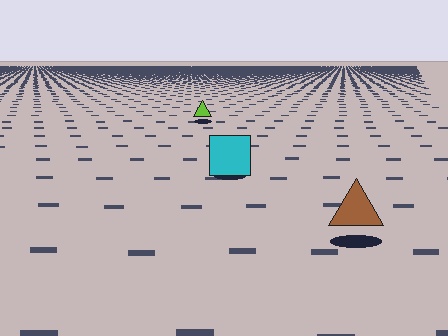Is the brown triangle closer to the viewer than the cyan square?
Yes. The brown triangle is closer — you can tell from the texture gradient: the ground texture is coarser near it.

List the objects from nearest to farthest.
From nearest to farthest: the brown triangle, the cyan square, the lime triangle.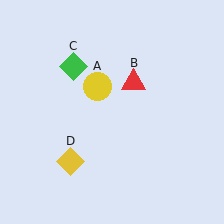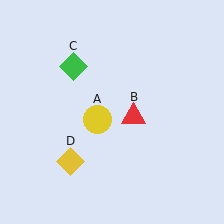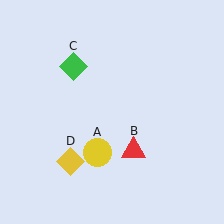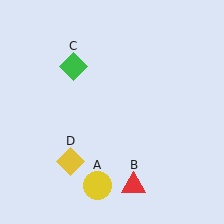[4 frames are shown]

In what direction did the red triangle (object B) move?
The red triangle (object B) moved down.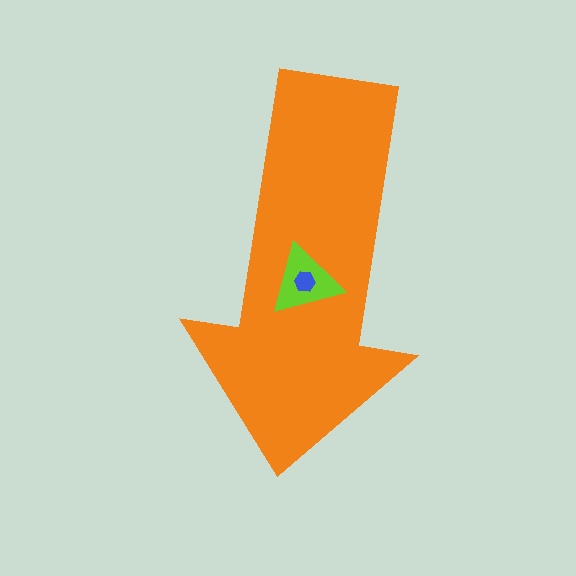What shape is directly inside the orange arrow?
The lime triangle.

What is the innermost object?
The blue hexagon.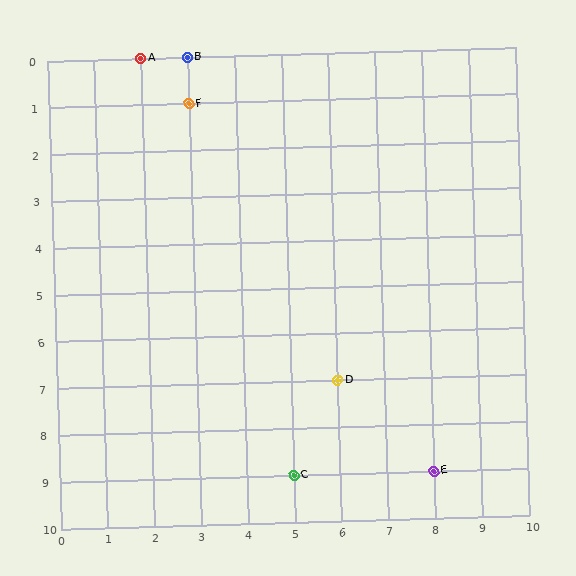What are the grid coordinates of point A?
Point A is at grid coordinates (2, 0).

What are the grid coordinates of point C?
Point C is at grid coordinates (5, 9).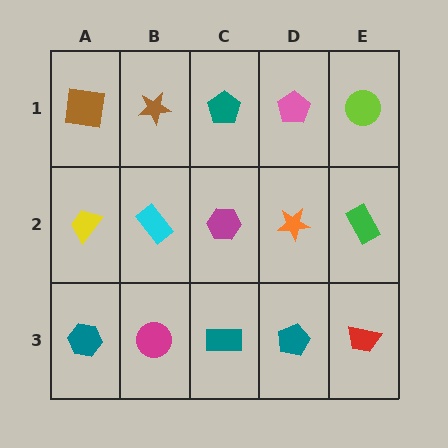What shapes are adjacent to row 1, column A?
A yellow trapezoid (row 2, column A), a brown star (row 1, column B).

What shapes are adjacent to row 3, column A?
A yellow trapezoid (row 2, column A), a magenta circle (row 3, column B).